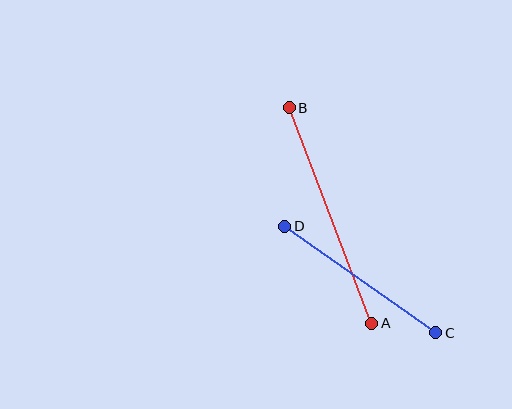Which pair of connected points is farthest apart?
Points A and B are farthest apart.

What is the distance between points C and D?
The distance is approximately 185 pixels.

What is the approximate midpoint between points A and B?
The midpoint is at approximately (331, 215) pixels.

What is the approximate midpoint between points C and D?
The midpoint is at approximately (360, 279) pixels.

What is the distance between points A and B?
The distance is approximately 231 pixels.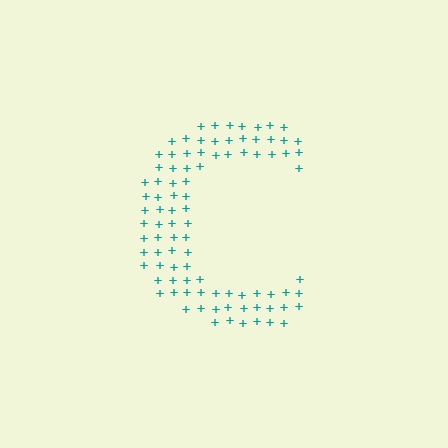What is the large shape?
The large shape is the letter C.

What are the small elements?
The small elements are plus signs.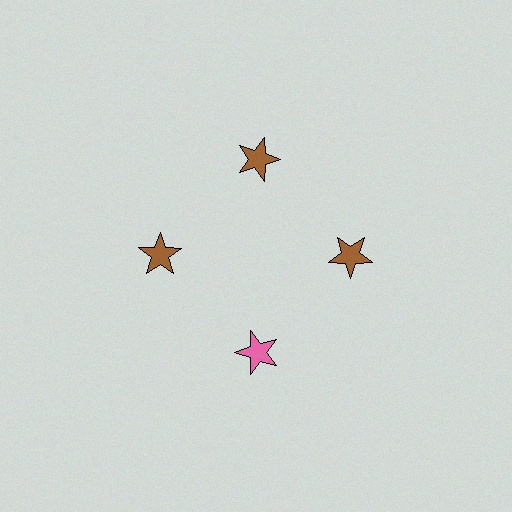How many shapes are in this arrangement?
There are 4 shapes arranged in a ring pattern.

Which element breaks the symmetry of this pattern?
The pink star at roughly the 6 o'clock position breaks the symmetry. All other shapes are brown stars.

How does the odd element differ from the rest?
It has a different color: pink instead of brown.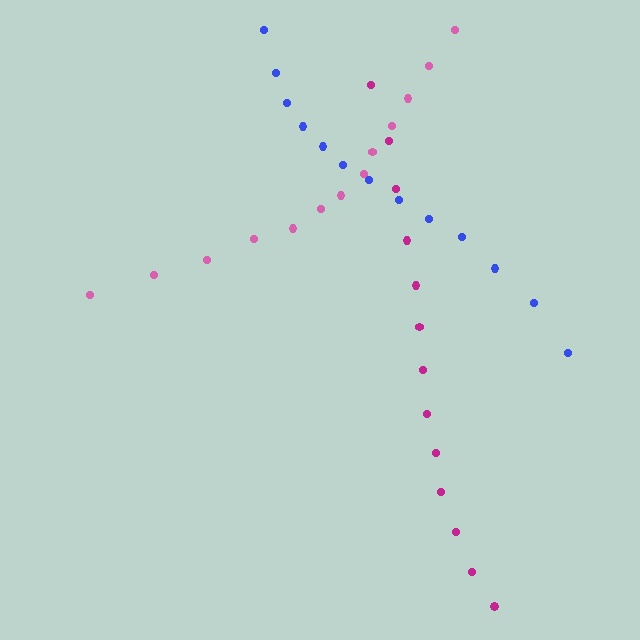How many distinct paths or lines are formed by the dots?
There are 3 distinct paths.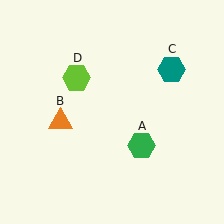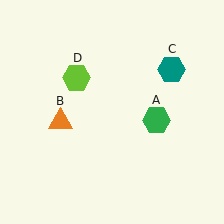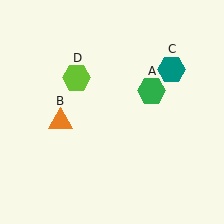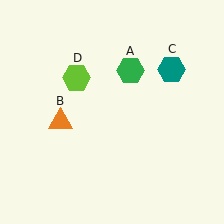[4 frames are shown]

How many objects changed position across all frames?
1 object changed position: green hexagon (object A).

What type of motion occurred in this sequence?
The green hexagon (object A) rotated counterclockwise around the center of the scene.